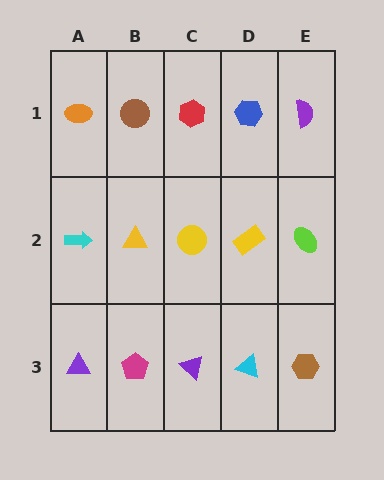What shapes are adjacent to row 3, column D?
A yellow rectangle (row 2, column D), a purple triangle (row 3, column C), a brown hexagon (row 3, column E).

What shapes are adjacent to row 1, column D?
A yellow rectangle (row 2, column D), a red hexagon (row 1, column C), a purple semicircle (row 1, column E).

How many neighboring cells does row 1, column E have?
2.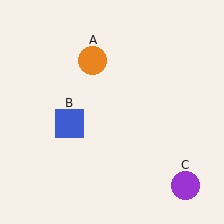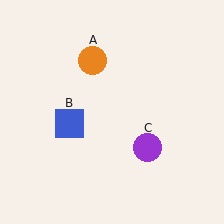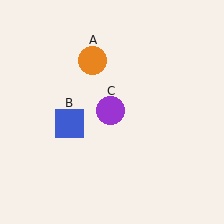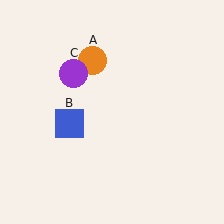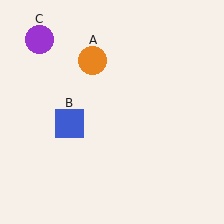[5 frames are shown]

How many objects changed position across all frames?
1 object changed position: purple circle (object C).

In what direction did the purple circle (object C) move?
The purple circle (object C) moved up and to the left.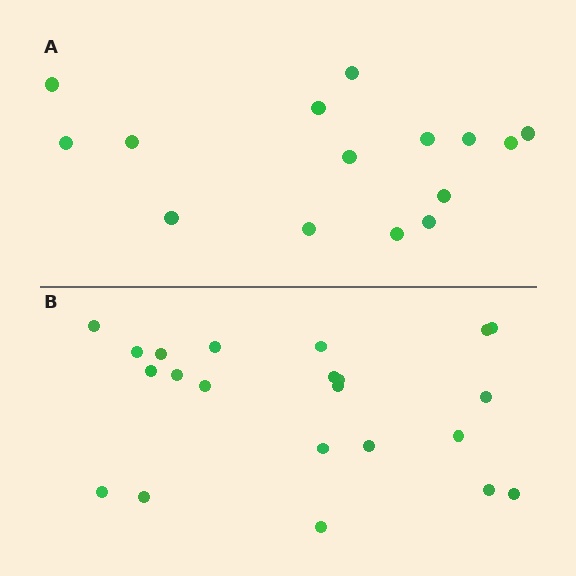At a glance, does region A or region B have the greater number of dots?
Region B (the bottom region) has more dots.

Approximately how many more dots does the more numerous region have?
Region B has roughly 8 or so more dots than region A.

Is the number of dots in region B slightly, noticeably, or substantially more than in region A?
Region B has substantially more. The ratio is roughly 1.5 to 1.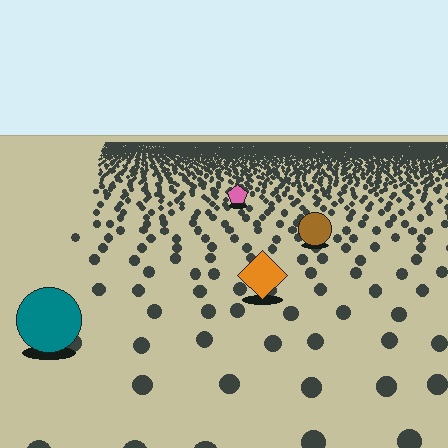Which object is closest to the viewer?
The teal circle is closest. The texture marks near it are larger and more spread out.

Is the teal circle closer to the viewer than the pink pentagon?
Yes. The teal circle is closer — you can tell from the texture gradient: the ground texture is coarser near it.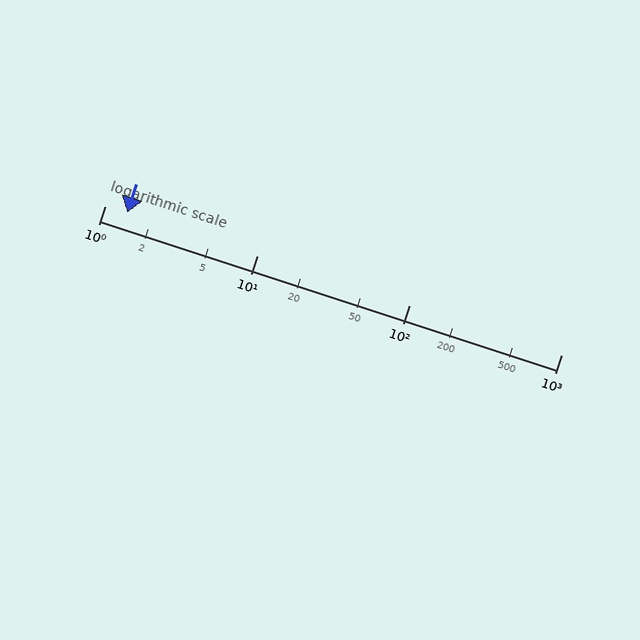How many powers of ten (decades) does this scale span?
The scale spans 3 decades, from 1 to 1000.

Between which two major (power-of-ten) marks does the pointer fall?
The pointer is between 1 and 10.